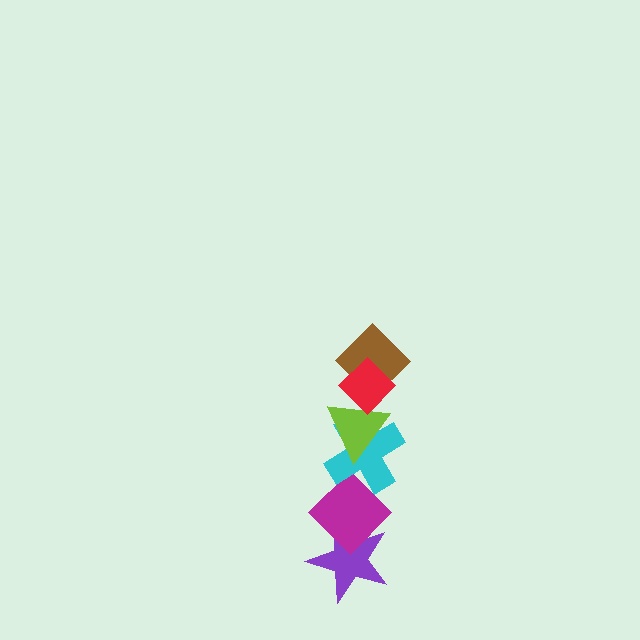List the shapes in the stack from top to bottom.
From top to bottom: the red diamond, the brown diamond, the lime triangle, the cyan cross, the magenta diamond, the purple star.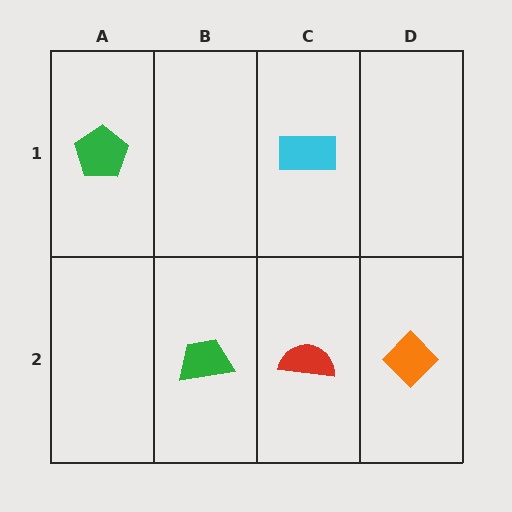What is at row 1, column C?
A cyan rectangle.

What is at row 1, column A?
A green pentagon.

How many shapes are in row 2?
3 shapes.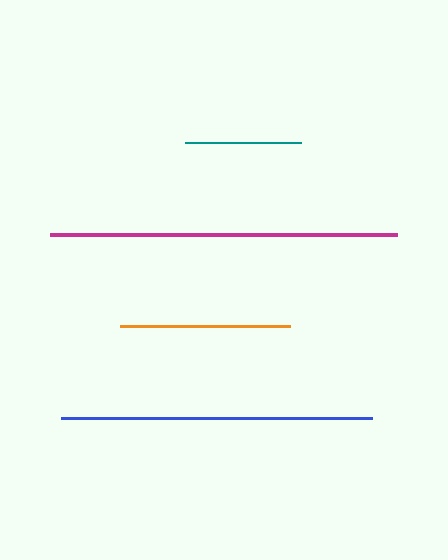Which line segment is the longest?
The magenta line is the longest at approximately 347 pixels.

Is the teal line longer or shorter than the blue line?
The blue line is longer than the teal line.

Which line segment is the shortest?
The teal line is the shortest at approximately 115 pixels.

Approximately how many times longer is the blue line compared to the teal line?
The blue line is approximately 2.7 times the length of the teal line.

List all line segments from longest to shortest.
From longest to shortest: magenta, blue, orange, teal.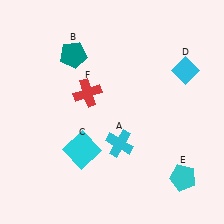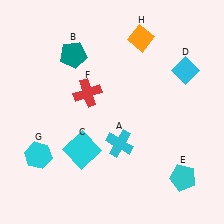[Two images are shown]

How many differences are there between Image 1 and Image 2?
There are 2 differences between the two images.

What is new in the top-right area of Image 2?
An orange diamond (H) was added in the top-right area of Image 2.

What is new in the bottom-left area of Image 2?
A cyan hexagon (G) was added in the bottom-left area of Image 2.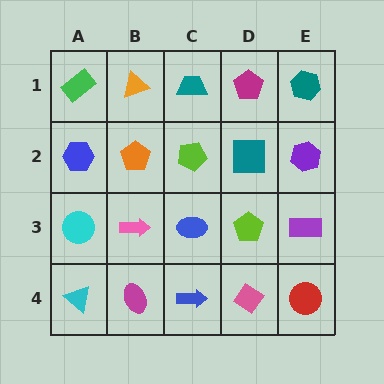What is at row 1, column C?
A teal trapezoid.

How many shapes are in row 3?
5 shapes.